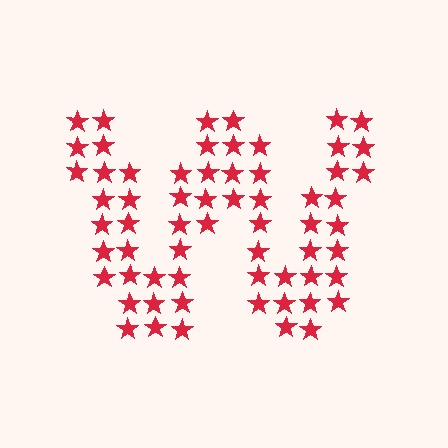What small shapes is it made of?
It is made of small stars.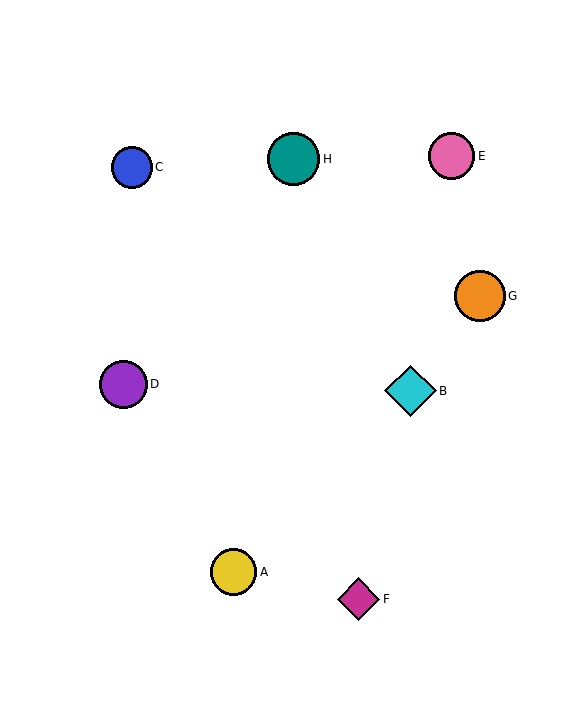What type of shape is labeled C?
Shape C is a blue circle.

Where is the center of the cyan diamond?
The center of the cyan diamond is at (411, 391).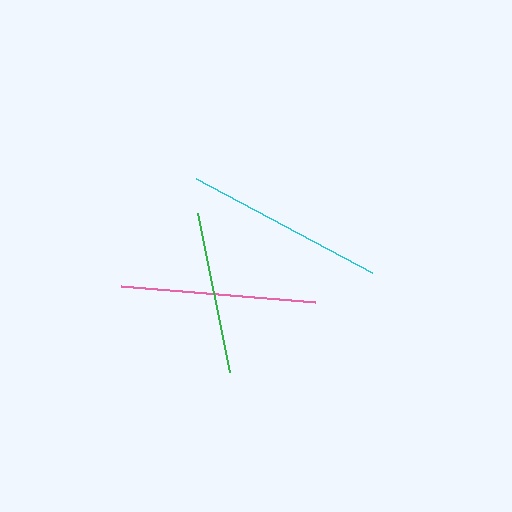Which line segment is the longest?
The cyan line is the longest at approximately 200 pixels.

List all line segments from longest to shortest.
From longest to shortest: cyan, pink, green.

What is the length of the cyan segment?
The cyan segment is approximately 200 pixels long.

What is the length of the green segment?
The green segment is approximately 162 pixels long.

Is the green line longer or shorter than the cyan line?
The cyan line is longer than the green line.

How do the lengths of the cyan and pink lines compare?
The cyan and pink lines are approximately the same length.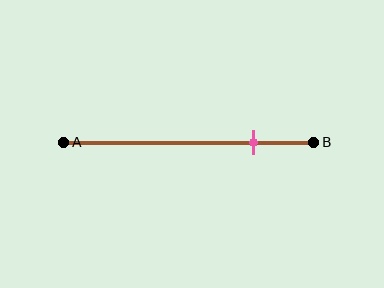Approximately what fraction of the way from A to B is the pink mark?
The pink mark is approximately 75% of the way from A to B.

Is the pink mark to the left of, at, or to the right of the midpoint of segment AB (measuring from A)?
The pink mark is to the right of the midpoint of segment AB.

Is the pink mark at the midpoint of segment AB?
No, the mark is at about 75% from A, not at the 50% midpoint.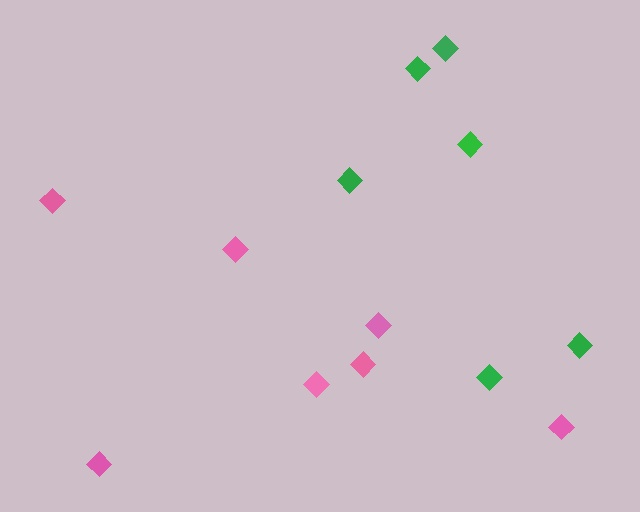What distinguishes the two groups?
There are 2 groups: one group of pink diamonds (7) and one group of green diamonds (6).